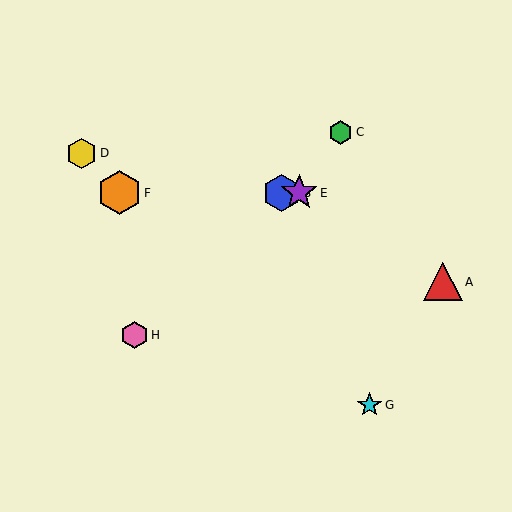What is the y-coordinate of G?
Object G is at y≈405.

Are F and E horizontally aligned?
Yes, both are at y≈193.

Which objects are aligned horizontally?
Objects B, E, F are aligned horizontally.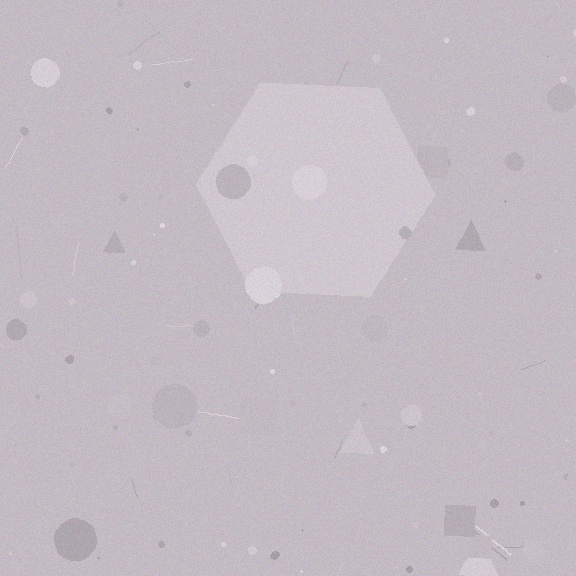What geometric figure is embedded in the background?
A hexagon is embedded in the background.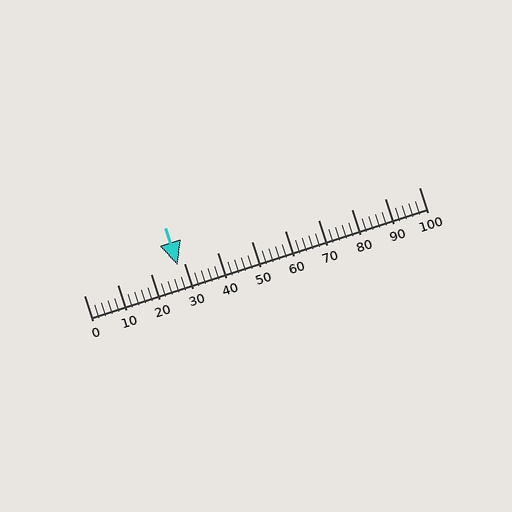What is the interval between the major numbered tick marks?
The major tick marks are spaced 10 units apart.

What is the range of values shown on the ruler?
The ruler shows values from 0 to 100.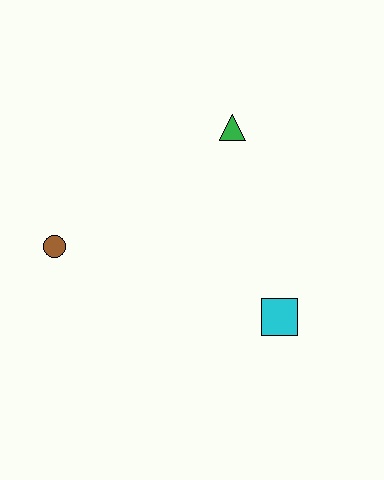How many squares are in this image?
There is 1 square.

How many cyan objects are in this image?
There is 1 cyan object.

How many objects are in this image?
There are 3 objects.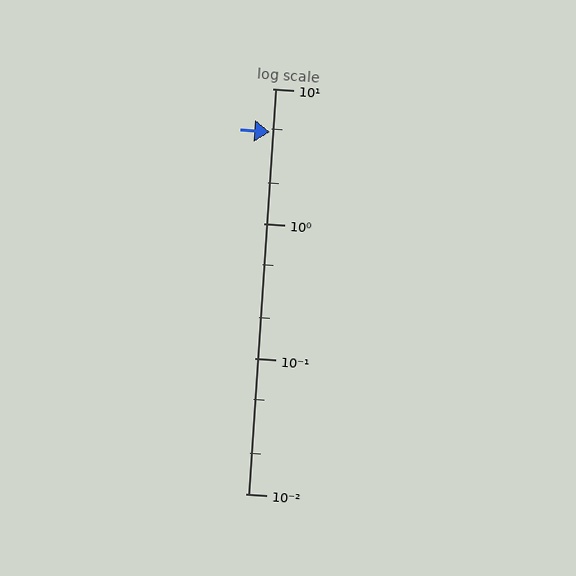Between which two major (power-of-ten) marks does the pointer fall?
The pointer is between 1 and 10.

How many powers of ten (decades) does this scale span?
The scale spans 3 decades, from 0.01 to 10.